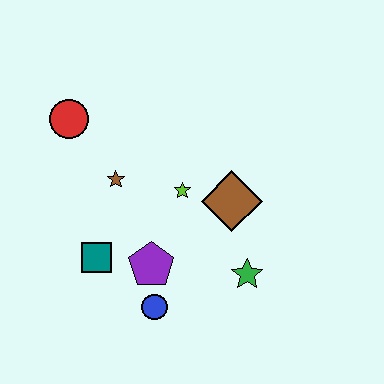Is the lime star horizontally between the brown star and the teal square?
No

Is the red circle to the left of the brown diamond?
Yes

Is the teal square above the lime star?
No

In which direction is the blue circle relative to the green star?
The blue circle is to the left of the green star.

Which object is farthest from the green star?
The red circle is farthest from the green star.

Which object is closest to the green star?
The brown diamond is closest to the green star.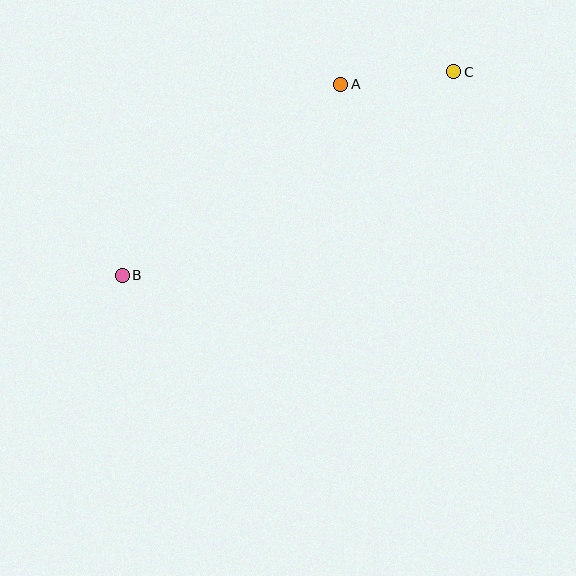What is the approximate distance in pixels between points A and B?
The distance between A and B is approximately 290 pixels.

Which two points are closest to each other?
Points A and C are closest to each other.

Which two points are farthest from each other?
Points B and C are farthest from each other.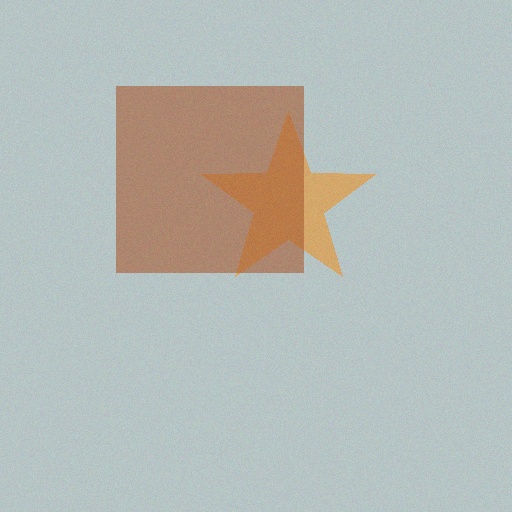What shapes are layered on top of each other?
The layered shapes are: an orange star, a brown square.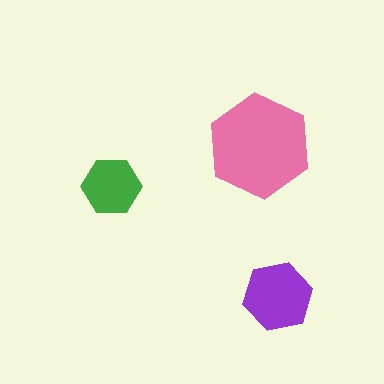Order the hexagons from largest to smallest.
the pink one, the purple one, the green one.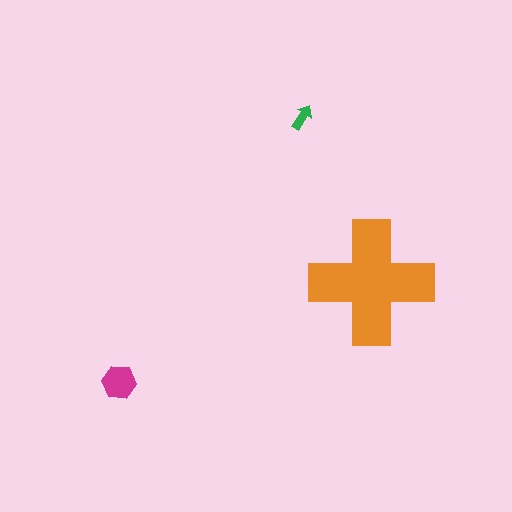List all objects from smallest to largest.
The green arrow, the magenta hexagon, the orange cross.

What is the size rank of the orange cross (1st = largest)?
1st.